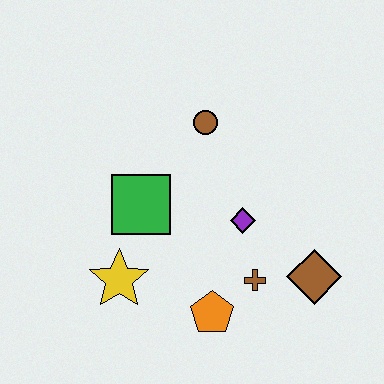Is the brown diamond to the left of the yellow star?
No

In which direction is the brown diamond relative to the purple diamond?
The brown diamond is to the right of the purple diamond.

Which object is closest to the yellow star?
The green square is closest to the yellow star.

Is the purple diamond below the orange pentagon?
No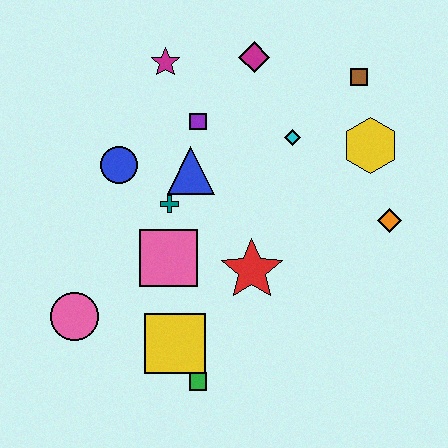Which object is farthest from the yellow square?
The brown square is farthest from the yellow square.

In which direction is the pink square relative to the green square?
The pink square is above the green square.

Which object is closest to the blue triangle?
The teal cross is closest to the blue triangle.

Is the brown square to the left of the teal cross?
No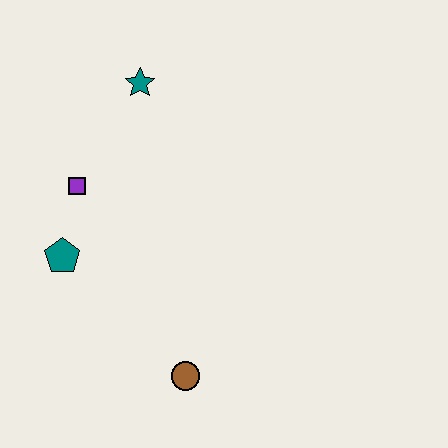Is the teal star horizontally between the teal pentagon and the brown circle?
Yes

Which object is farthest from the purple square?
The brown circle is farthest from the purple square.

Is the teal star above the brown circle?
Yes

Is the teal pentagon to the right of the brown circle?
No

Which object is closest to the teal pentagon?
The purple square is closest to the teal pentagon.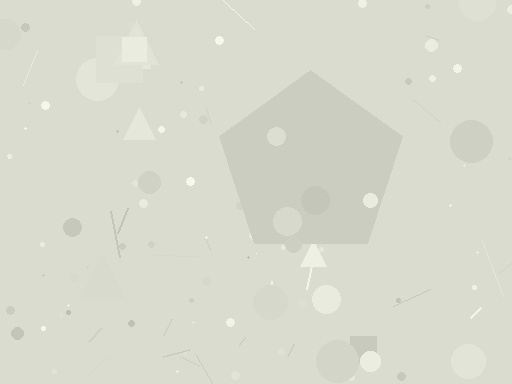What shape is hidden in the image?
A pentagon is hidden in the image.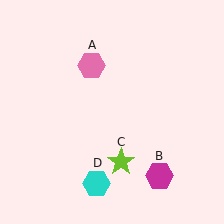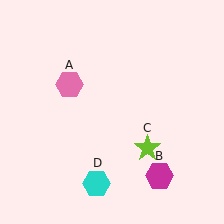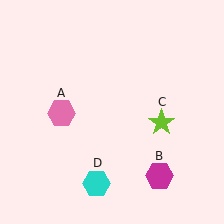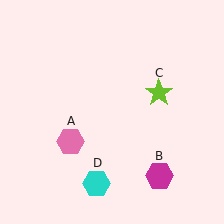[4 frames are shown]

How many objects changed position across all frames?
2 objects changed position: pink hexagon (object A), lime star (object C).